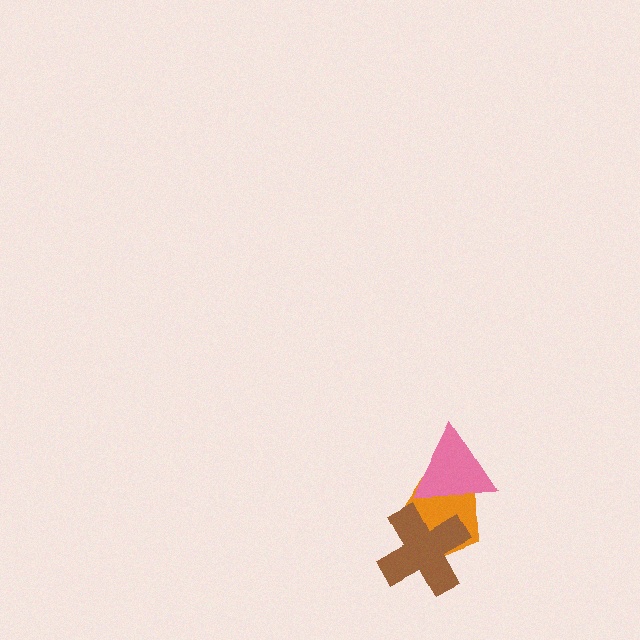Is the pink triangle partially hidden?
Yes, it is partially covered by another shape.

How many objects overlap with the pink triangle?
2 objects overlap with the pink triangle.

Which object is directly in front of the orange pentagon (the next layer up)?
The pink triangle is directly in front of the orange pentagon.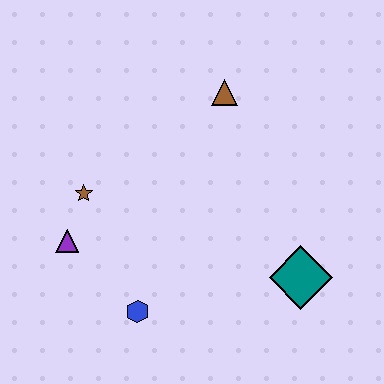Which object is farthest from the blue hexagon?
The brown triangle is farthest from the blue hexagon.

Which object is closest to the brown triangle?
The brown star is closest to the brown triangle.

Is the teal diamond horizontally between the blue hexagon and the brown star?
No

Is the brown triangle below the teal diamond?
No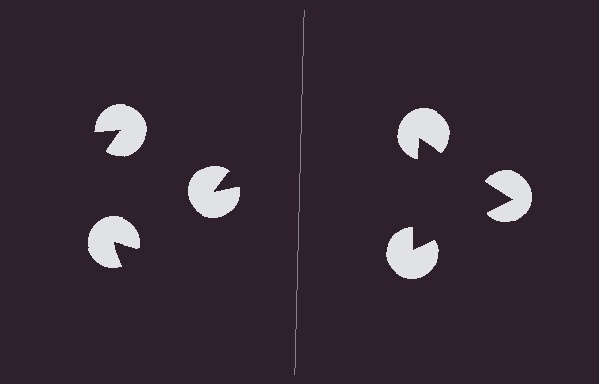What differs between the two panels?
The pac-man discs are positioned identically on both sides; only the wedge orientations differ. On the right they align to a triangle; on the left they are misaligned.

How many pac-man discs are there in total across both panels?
6 — 3 on each side.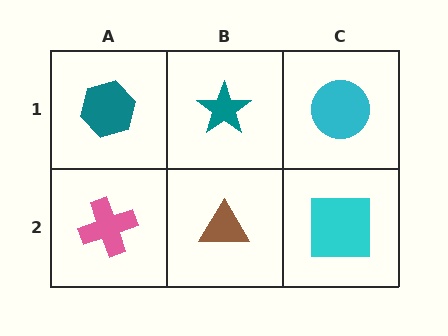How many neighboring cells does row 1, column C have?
2.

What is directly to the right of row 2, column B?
A cyan square.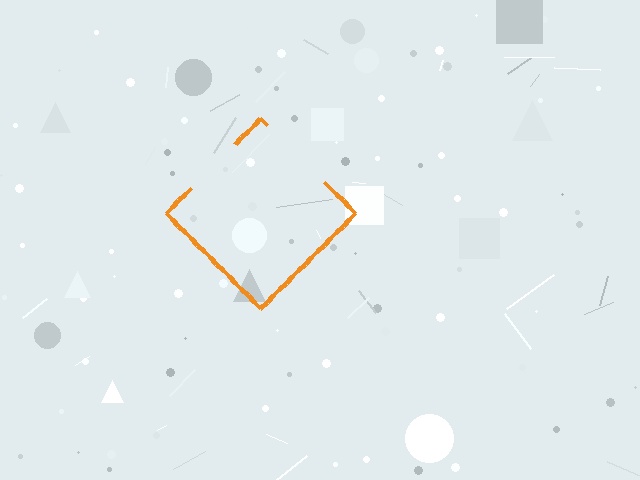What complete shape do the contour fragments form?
The contour fragments form a diamond.